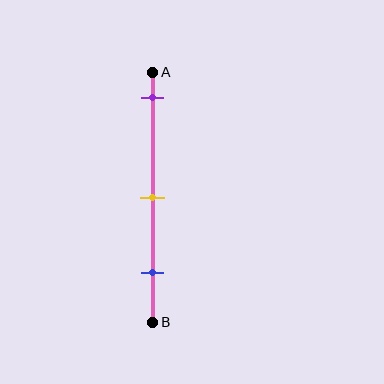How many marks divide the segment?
There are 3 marks dividing the segment.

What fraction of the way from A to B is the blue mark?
The blue mark is approximately 80% (0.8) of the way from A to B.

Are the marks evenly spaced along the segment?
Yes, the marks are approximately evenly spaced.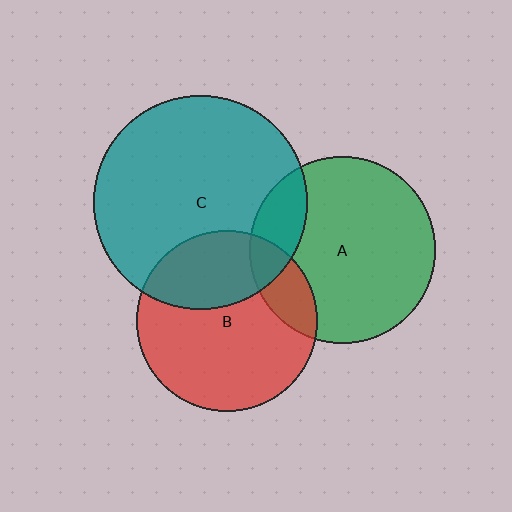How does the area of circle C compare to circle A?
Approximately 1.3 times.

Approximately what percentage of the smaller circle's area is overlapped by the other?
Approximately 30%.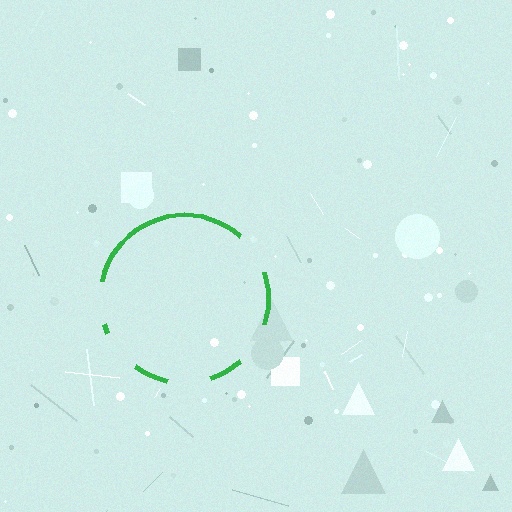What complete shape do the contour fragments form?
The contour fragments form a circle.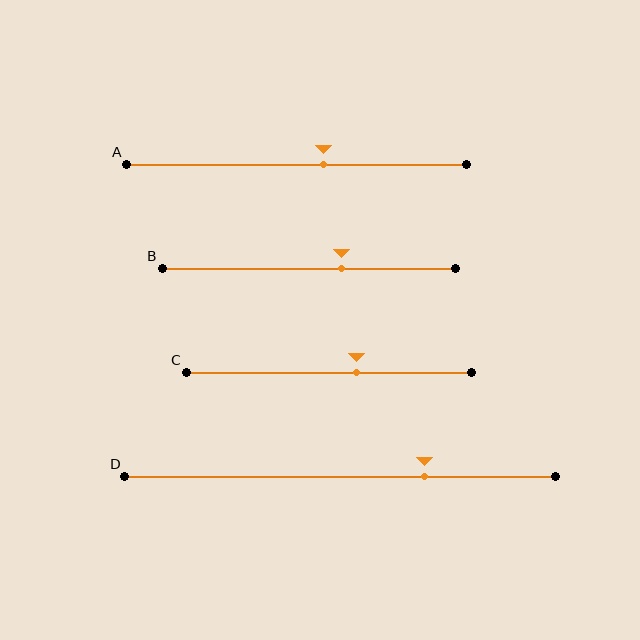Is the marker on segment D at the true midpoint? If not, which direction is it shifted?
No, the marker on segment D is shifted to the right by about 20% of the segment length.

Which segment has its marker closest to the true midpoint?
Segment A has its marker closest to the true midpoint.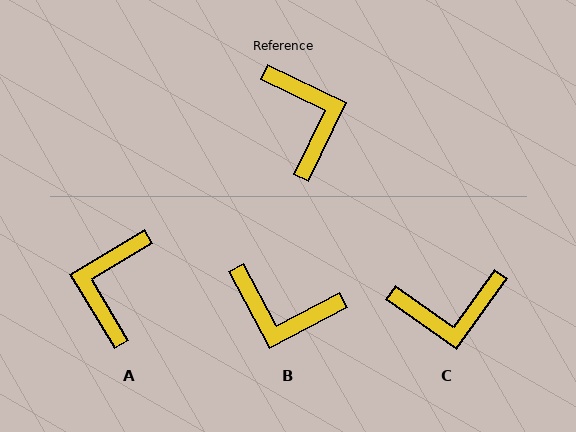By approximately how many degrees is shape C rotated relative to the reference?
Approximately 100 degrees clockwise.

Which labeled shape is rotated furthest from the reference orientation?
A, about 146 degrees away.